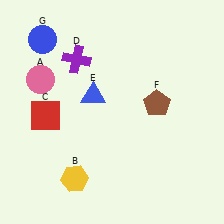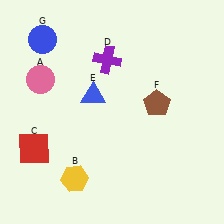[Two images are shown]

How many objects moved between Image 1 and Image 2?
2 objects moved between the two images.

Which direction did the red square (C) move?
The red square (C) moved down.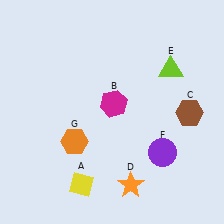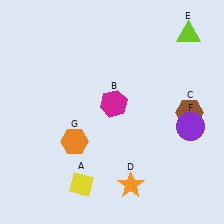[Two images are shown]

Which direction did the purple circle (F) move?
The purple circle (F) moved right.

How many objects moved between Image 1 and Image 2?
2 objects moved between the two images.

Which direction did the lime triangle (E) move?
The lime triangle (E) moved up.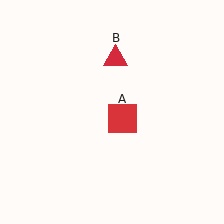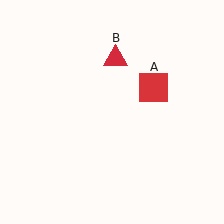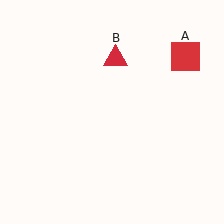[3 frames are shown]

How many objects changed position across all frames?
1 object changed position: red square (object A).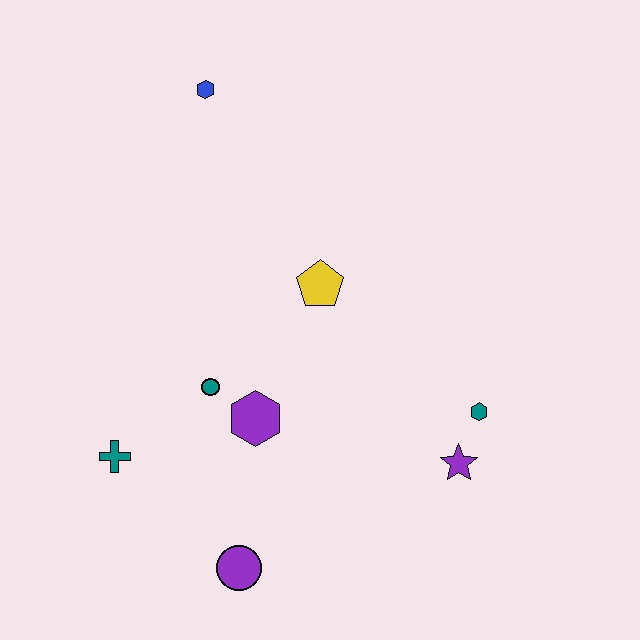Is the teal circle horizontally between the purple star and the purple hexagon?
No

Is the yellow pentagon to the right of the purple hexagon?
Yes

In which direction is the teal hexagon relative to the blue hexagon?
The teal hexagon is below the blue hexagon.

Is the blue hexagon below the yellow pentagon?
No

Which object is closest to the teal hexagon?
The purple star is closest to the teal hexagon.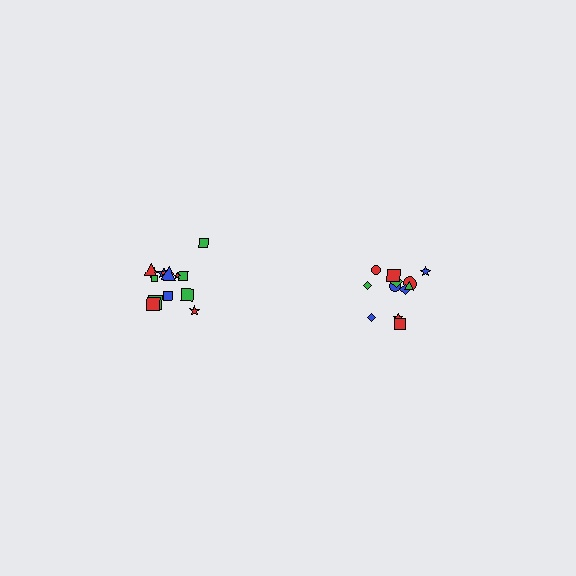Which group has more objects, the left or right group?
The left group.